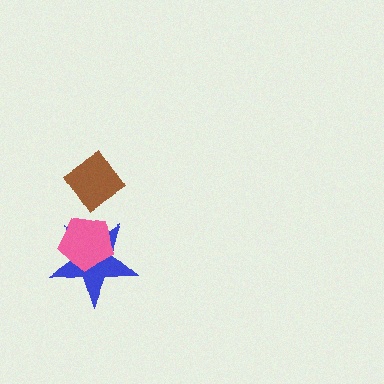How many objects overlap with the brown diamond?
0 objects overlap with the brown diamond.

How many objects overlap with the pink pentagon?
1 object overlaps with the pink pentagon.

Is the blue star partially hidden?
Yes, it is partially covered by another shape.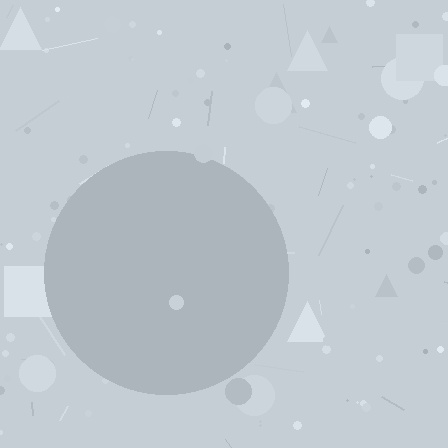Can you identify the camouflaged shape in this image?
The camouflaged shape is a circle.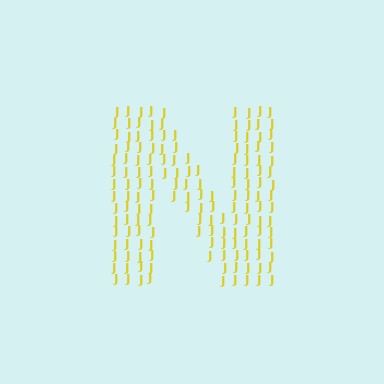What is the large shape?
The large shape is the letter N.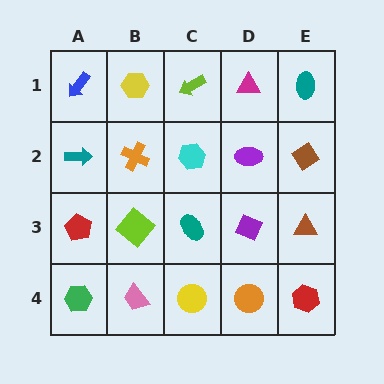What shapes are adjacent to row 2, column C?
A lime arrow (row 1, column C), a teal ellipse (row 3, column C), an orange cross (row 2, column B), a purple ellipse (row 2, column D).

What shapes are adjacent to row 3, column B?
An orange cross (row 2, column B), a pink trapezoid (row 4, column B), a red pentagon (row 3, column A), a teal ellipse (row 3, column C).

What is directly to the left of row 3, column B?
A red pentagon.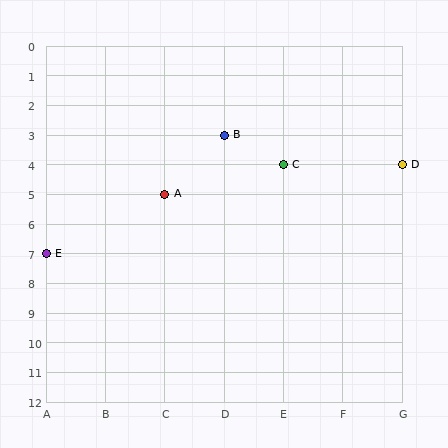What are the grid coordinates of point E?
Point E is at grid coordinates (A, 7).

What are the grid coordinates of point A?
Point A is at grid coordinates (C, 5).